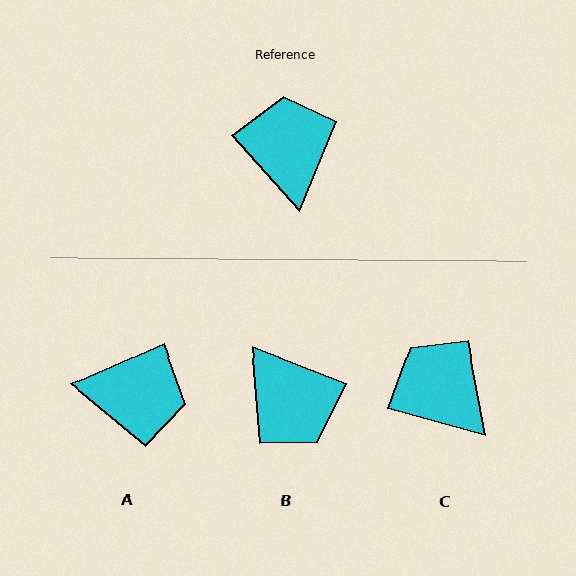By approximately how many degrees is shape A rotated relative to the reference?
Approximately 108 degrees clockwise.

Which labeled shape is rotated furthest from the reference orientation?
B, about 153 degrees away.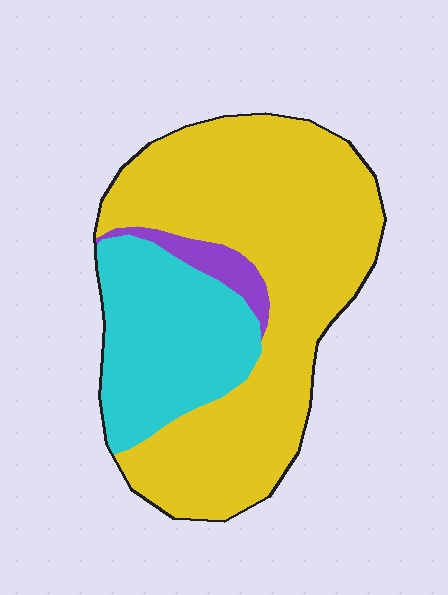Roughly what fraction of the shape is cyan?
Cyan covers 28% of the shape.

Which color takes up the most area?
Yellow, at roughly 65%.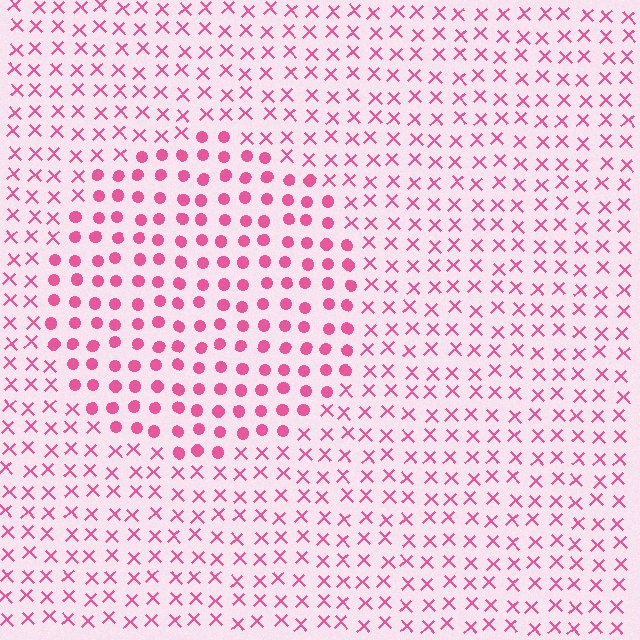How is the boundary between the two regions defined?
The boundary is defined by a change in element shape: circles inside vs. X marks outside. All elements share the same color and spacing.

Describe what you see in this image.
The image is filled with small pink elements arranged in a uniform grid. A circle-shaped region contains circles, while the surrounding area contains X marks. The boundary is defined purely by the change in element shape.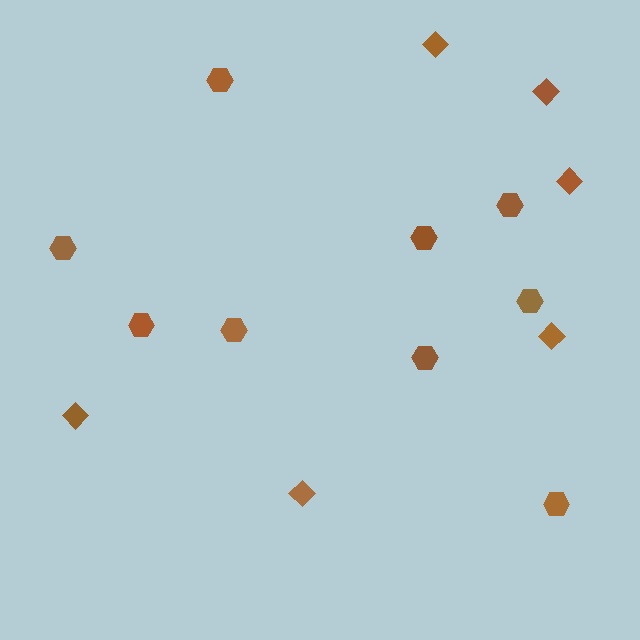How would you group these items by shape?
There are 2 groups: one group of hexagons (9) and one group of diamonds (6).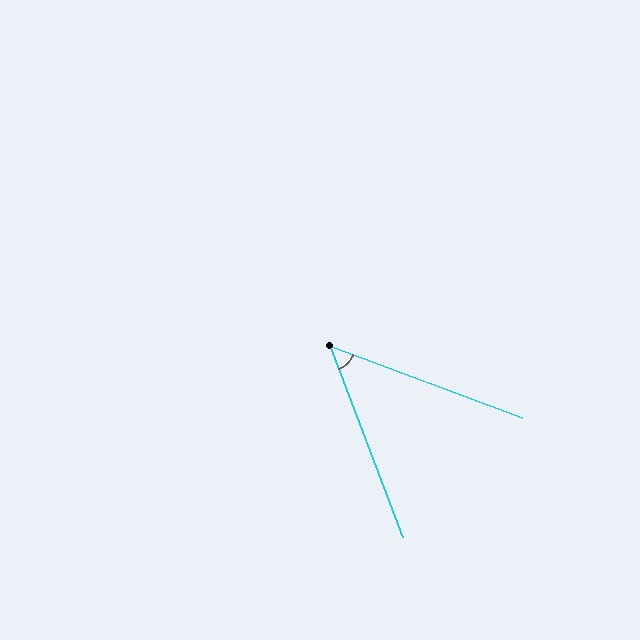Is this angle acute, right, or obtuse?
It is acute.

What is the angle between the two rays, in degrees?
Approximately 49 degrees.